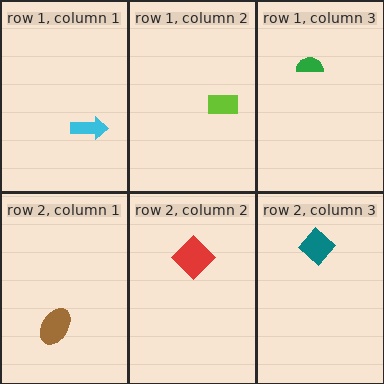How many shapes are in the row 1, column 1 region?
1.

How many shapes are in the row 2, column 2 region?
1.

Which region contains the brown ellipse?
The row 2, column 1 region.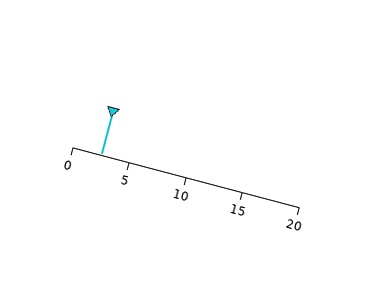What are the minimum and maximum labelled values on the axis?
The axis runs from 0 to 20.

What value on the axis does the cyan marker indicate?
The marker indicates approximately 2.5.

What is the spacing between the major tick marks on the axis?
The major ticks are spaced 5 apart.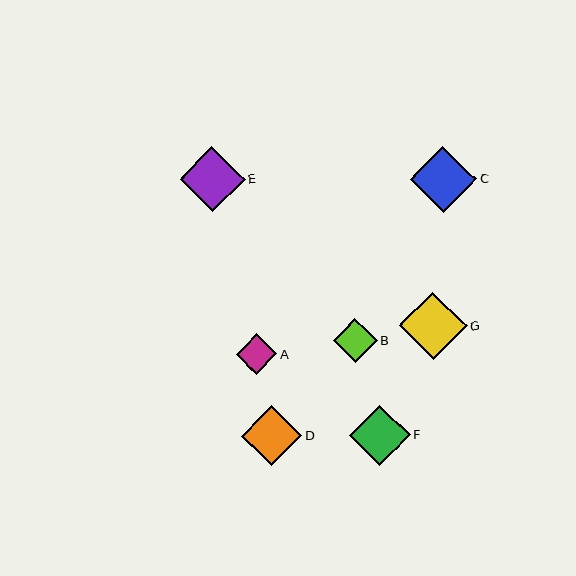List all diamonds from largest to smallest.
From largest to smallest: G, C, E, F, D, B, A.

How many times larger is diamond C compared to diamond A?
Diamond C is approximately 1.6 times the size of diamond A.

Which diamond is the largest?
Diamond G is the largest with a size of approximately 67 pixels.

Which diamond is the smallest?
Diamond A is the smallest with a size of approximately 40 pixels.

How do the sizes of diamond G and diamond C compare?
Diamond G and diamond C are approximately the same size.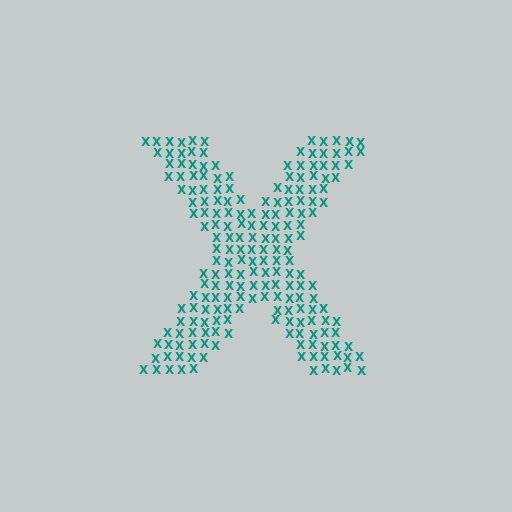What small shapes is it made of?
It is made of small letter X's.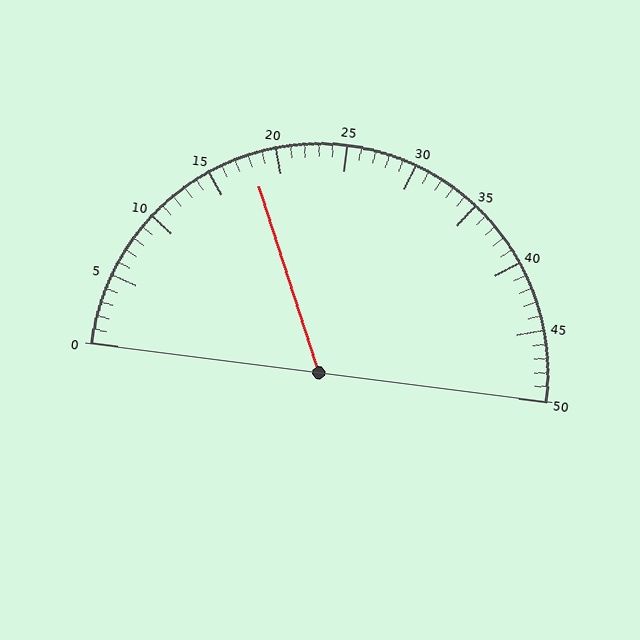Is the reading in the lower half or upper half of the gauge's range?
The reading is in the lower half of the range (0 to 50).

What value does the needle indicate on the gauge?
The needle indicates approximately 18.